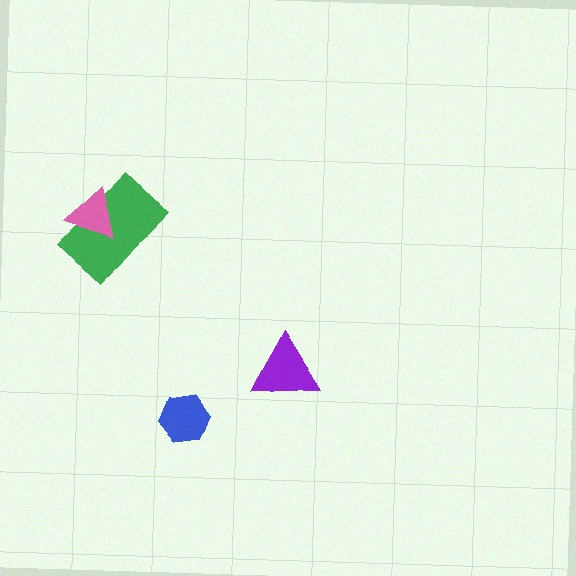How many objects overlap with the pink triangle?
1 object overlaps with the pink triangle.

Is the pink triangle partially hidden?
No, no other shape covers it.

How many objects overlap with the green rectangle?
1 object overlaps with the green rectangle.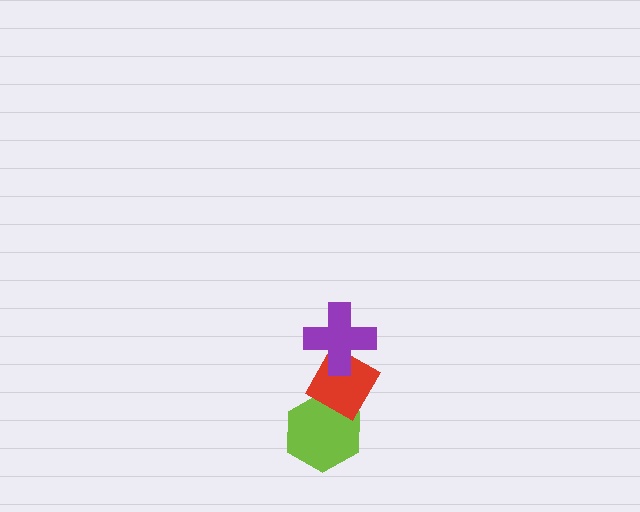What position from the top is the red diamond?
The red diamond is 2nd from the top.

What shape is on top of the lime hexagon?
The red diamond is on top of the lime hexagon.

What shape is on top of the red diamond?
The purple cross is on top of the red diamond.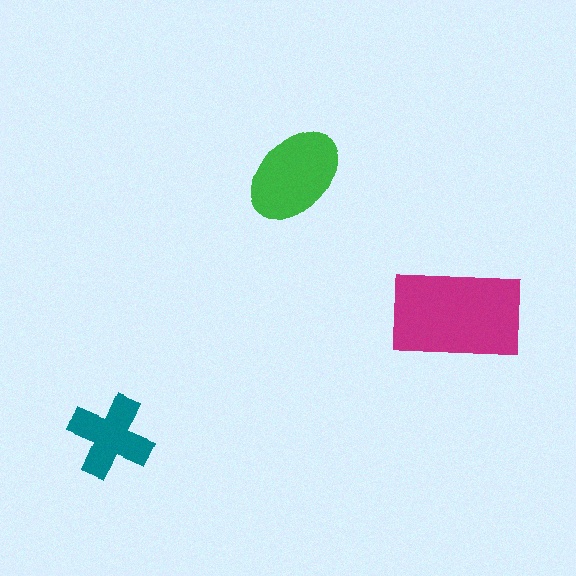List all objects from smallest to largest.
The teal cross, the green ellipse, the magenta rectangle.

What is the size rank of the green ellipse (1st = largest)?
2nd.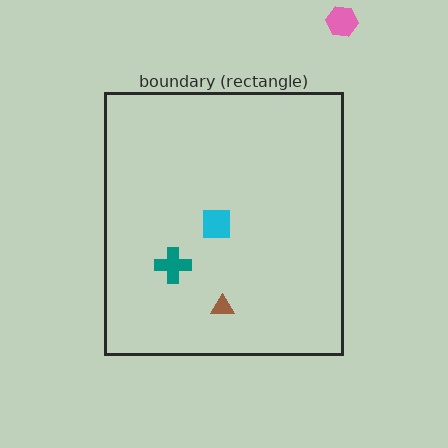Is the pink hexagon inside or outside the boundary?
Outside.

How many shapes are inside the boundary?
3 inside, 1 outside.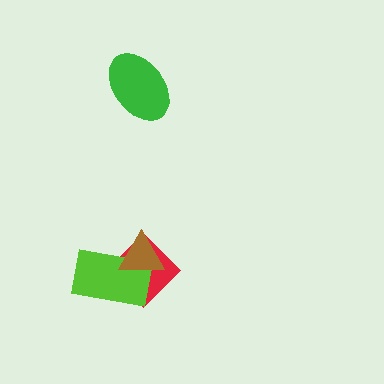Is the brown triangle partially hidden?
No, no other shape covers it.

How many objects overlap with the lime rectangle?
2 objects overlap with the lime rectangle.